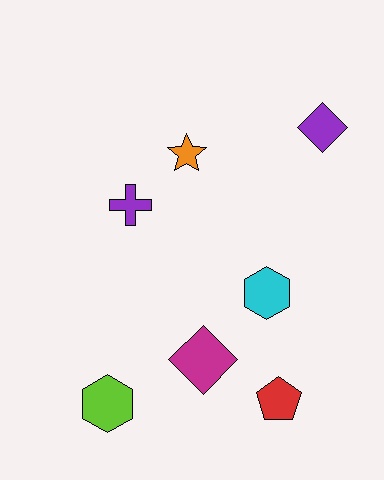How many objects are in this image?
There are 7 objects.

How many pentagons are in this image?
There is 1 pentagon.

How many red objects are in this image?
There is 1 red object.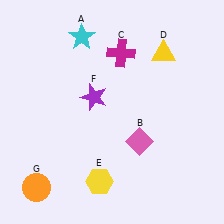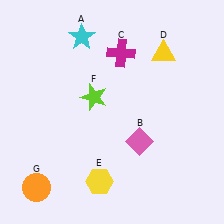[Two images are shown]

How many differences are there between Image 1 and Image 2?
There is 1 difference between the two images.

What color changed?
The star (F) changed from purple in Image 1 to lime in Image 2.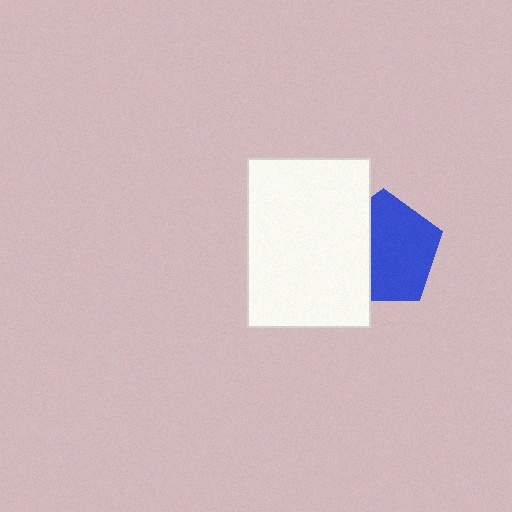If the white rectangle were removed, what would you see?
You would see the complete blue pentagon.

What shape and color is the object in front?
The object in front is a white rectangle.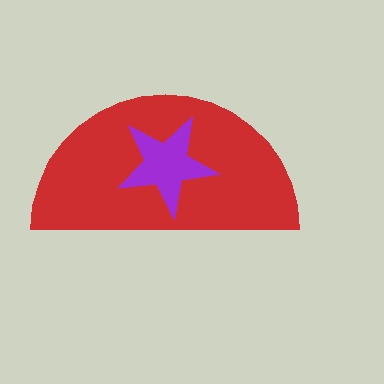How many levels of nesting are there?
2.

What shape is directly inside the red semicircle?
The purple star.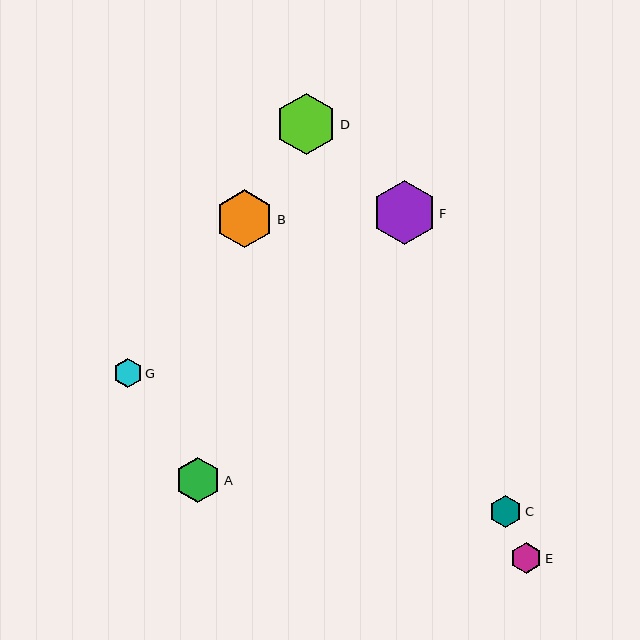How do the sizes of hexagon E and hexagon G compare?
Hexagon E and hexagon G are approximately the same size.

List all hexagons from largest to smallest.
From largest to smallest: F, D, B, A, E, C, G.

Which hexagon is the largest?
Hexagon F is the largest with a size of approximately 65 pixels.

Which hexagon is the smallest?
Hexagon G is the smallest with a size of approximately 29 pixels.